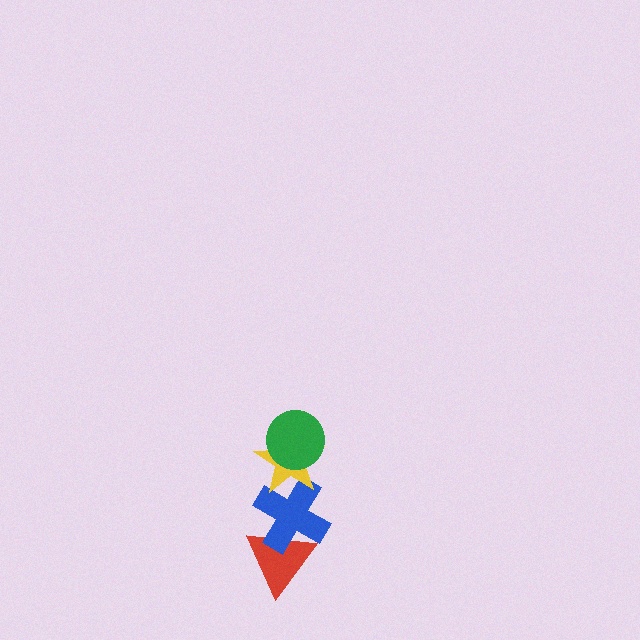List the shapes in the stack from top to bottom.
From top to bottom: the green circle, the yellow star, the blue cross, the red triangle.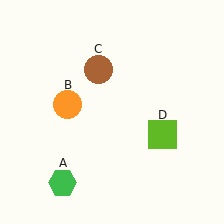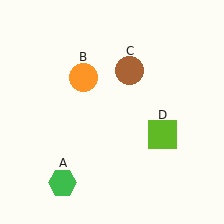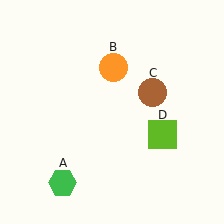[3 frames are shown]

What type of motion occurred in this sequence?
The orange circle (object B), brown circle (object C) rotated clockwise around the center of the scene.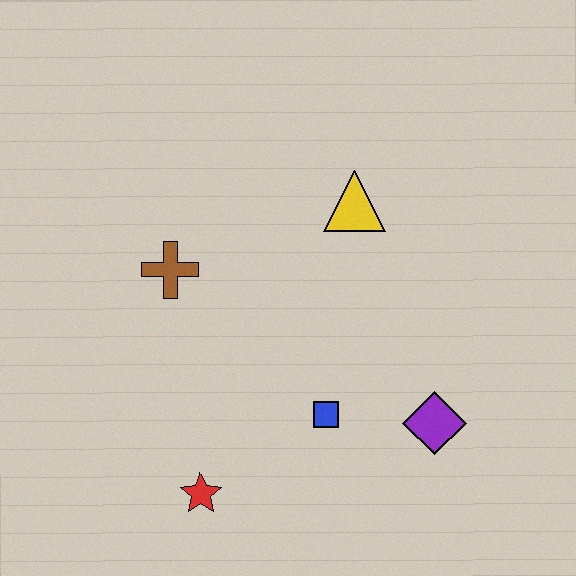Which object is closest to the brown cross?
The yellow triangle is closest to the brown cross.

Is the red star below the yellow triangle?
Yes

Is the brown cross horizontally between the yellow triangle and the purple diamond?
No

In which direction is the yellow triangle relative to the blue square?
The yellow triangle is above the blue square.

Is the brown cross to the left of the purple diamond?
Yes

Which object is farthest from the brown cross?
The purple diamond is farthest from the brown cross.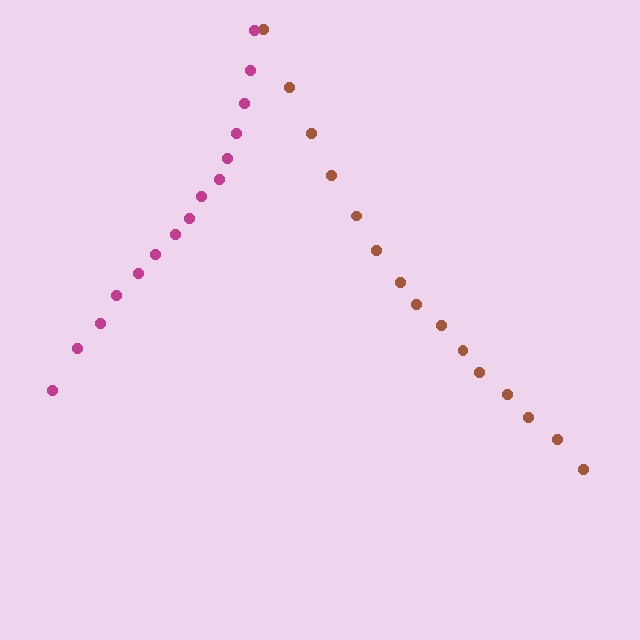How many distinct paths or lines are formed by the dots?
There are 2 distinct paths.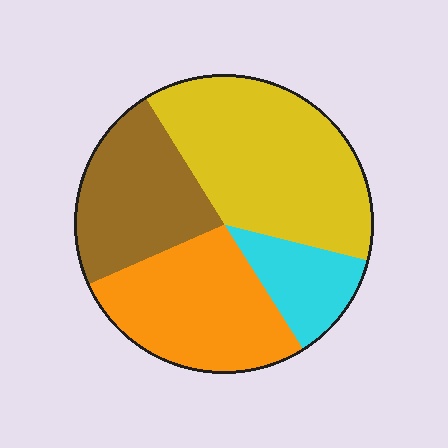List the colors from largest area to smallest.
From largest to smallest: yellow, orange, brown, cyan.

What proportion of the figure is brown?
Brown takes up about one quarter (1/4) of the figure.